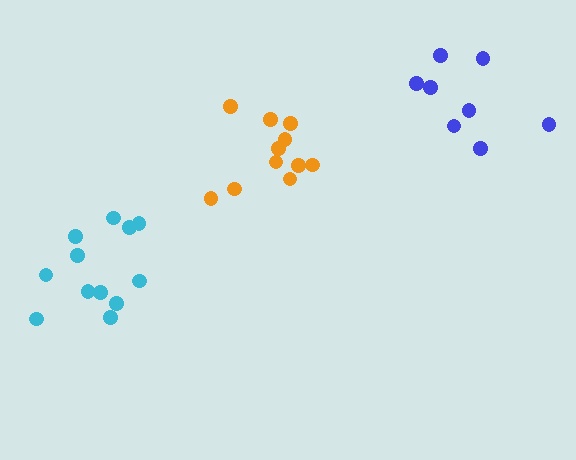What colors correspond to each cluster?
The clusters are colored: orange, cyan, blue.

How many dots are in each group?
Group 1: 11 dots, Group 2: 12 dots, Group 3: 8 dots (31 total).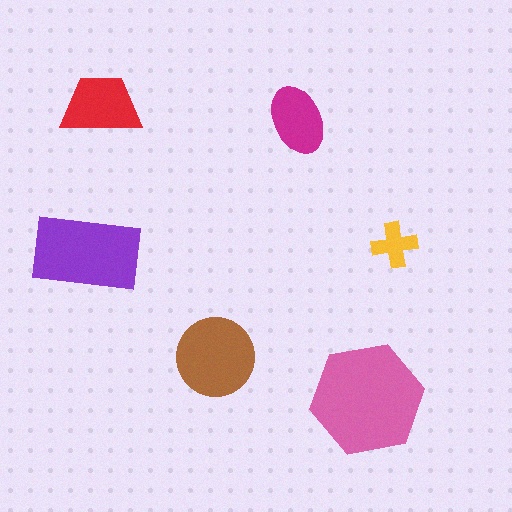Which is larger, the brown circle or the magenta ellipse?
The brown circle.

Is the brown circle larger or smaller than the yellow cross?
Larger.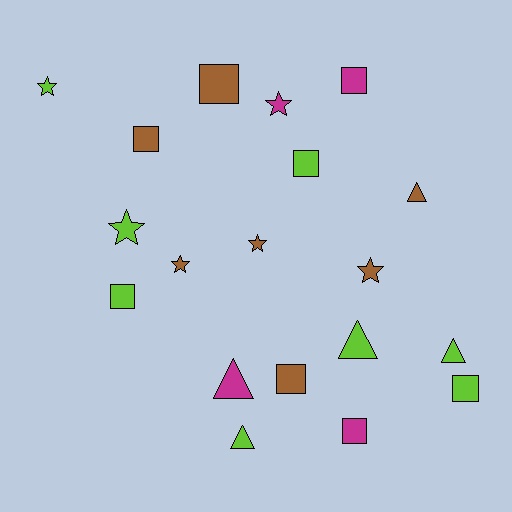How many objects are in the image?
There are 19 objects.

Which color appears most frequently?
Lime, with 8 objects.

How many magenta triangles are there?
There is 1 magenta triangle.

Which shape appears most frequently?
Square, with 8 objects.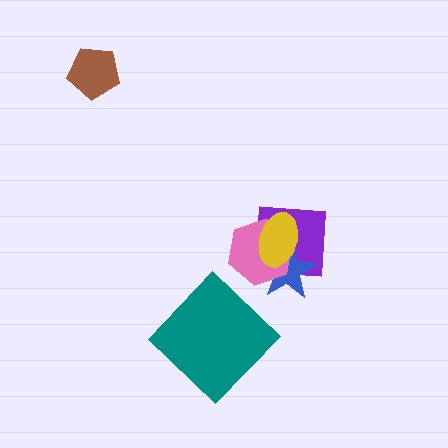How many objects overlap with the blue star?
3 objects overlap with the blue star.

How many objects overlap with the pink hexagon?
3 objects overlap with the pink hexagon.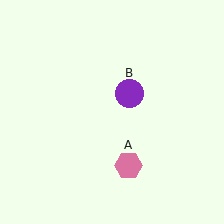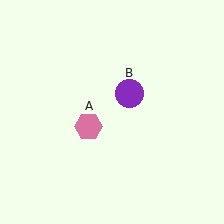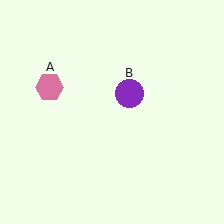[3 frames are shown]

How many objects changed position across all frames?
1 object changed position: pink hexagon (object A).